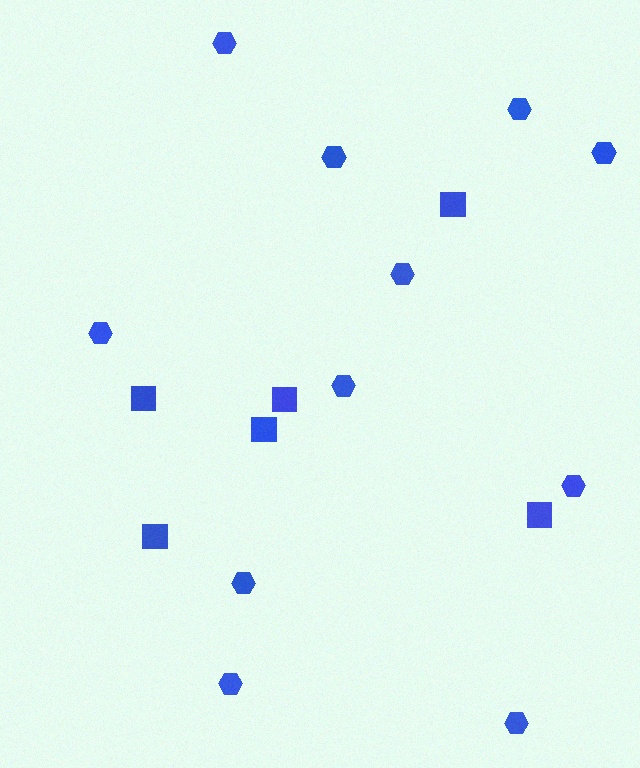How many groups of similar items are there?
There are 2 groups: one group of hexagons (11) and one group of squares (6).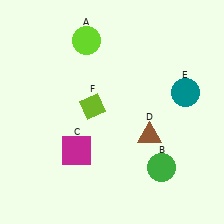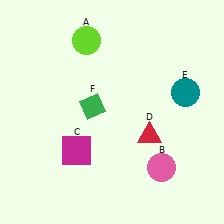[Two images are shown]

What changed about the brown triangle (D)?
In Image 1, D is brown. In Image 2, it changed to red.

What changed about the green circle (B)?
In Image 1, B is green. In Image 2, it changed to pink.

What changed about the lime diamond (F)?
In Image 1, F is lime. In Image 2, it changed to green.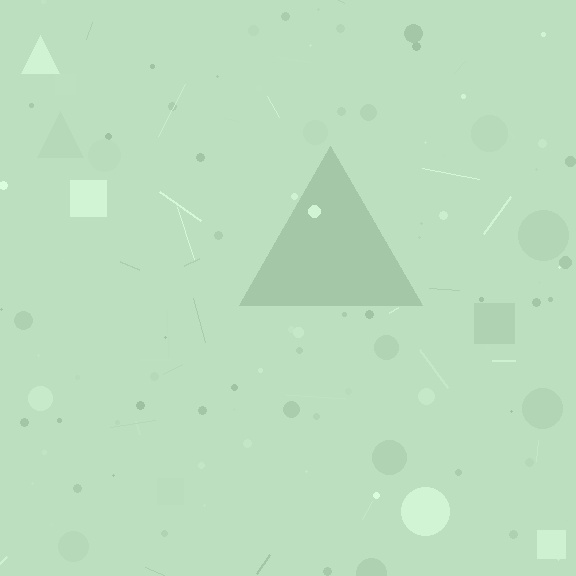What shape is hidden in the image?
A triangle is hidden in the image.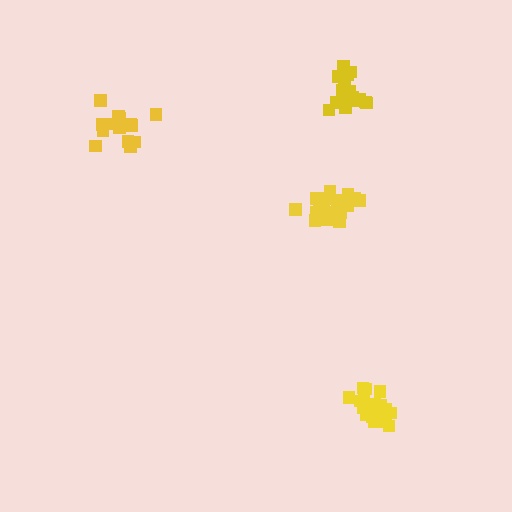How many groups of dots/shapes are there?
There are 4 groups.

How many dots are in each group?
Group 1: 20 dots, Group 2: 21 dots, Group 3: 20 dots, Group 4: 15 dots (76 total).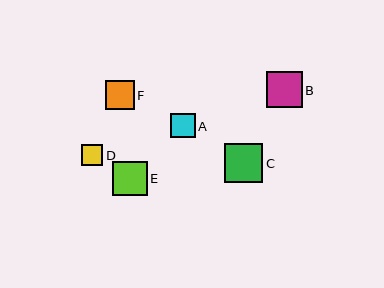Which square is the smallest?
Square D is the smallest with a size of approximately 21 pixels.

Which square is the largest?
Square C is the largest with a size of approximately 38 pixels.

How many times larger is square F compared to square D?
Square F is approximately 1.3 times the size of square D.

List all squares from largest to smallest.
From largest to smallest: C, B, E, F, A, D.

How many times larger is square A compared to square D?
Square A is approximately 1.1 times the size of square D.